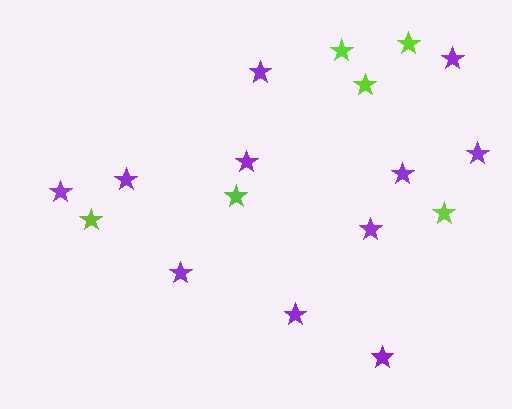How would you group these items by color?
There are 2 groups: one group of purple stars (11) and one group of lime stars (6).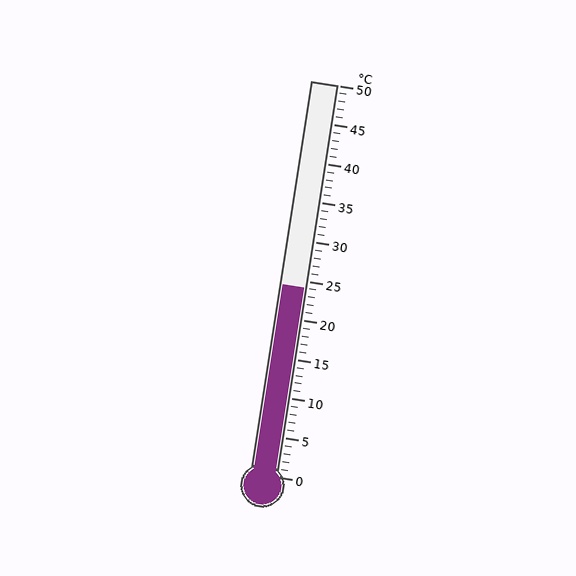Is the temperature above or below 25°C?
The temperature is below 25°C.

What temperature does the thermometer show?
The thermometer shows approximately 24°C.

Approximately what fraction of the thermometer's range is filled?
The thermometer is filled to approximately 50% of its range.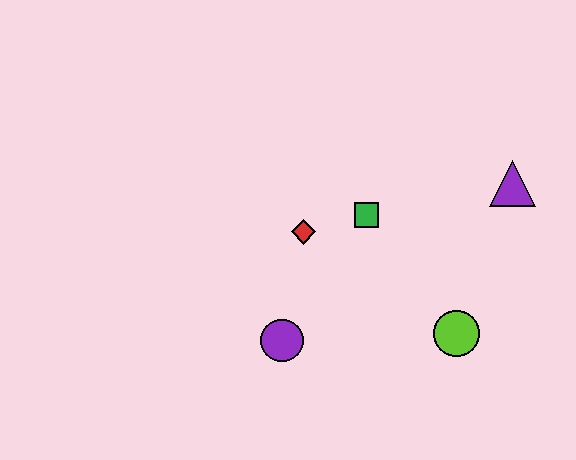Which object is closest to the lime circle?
The green square is closest to the lime circle.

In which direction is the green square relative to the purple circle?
The green square is above the purple circle.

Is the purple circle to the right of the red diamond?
No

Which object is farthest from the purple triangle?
The purple circle is farthest from the purple triangle.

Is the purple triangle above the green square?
Yes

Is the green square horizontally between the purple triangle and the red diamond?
Yes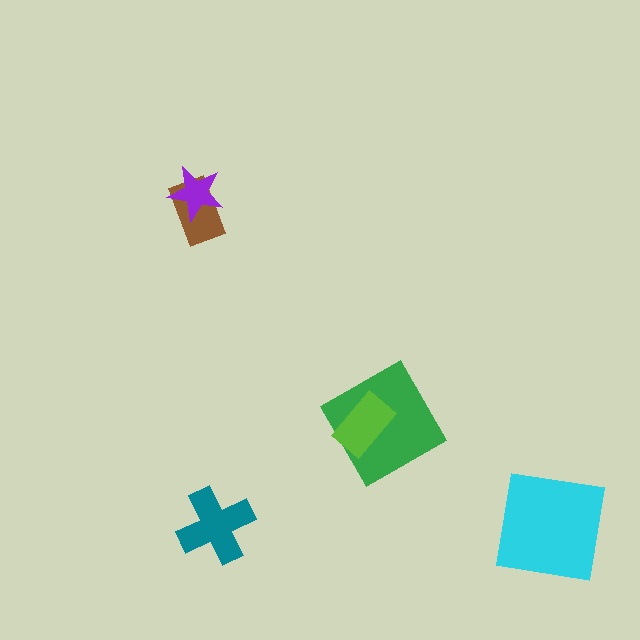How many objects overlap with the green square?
1 object overlaps with the green square.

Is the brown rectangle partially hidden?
Yes, it is partially covered by another shape.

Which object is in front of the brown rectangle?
The purple star is in front of the brown rectangle.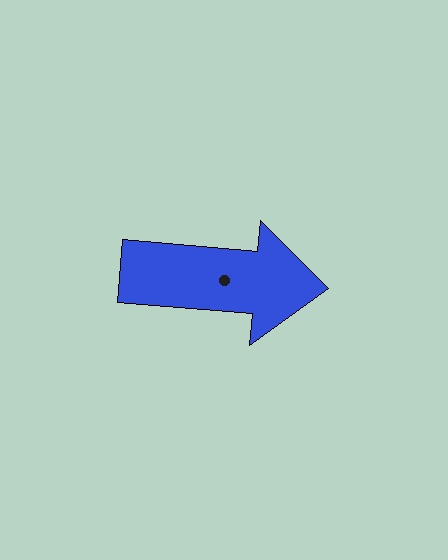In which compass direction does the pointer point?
East.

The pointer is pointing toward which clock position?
Roughly 3 o'clock.